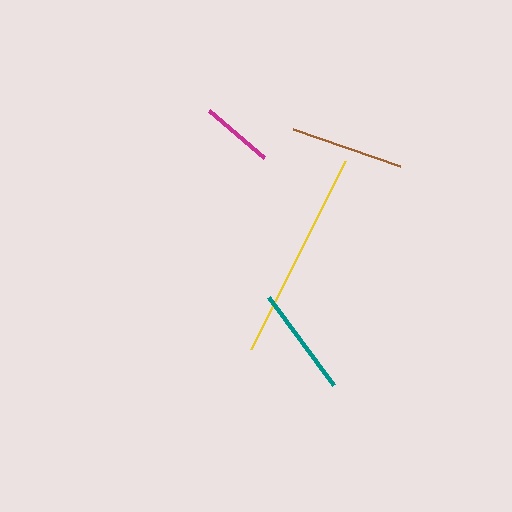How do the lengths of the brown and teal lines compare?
The brown and teal lines are approximately the same length.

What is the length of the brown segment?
The brown segment is approximately 113 pixels long.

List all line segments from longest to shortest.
From longest to shortest: yellow, brown, teal, magenta.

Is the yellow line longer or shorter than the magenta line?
The yellow line is longer than the magenta line.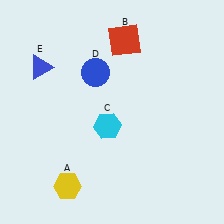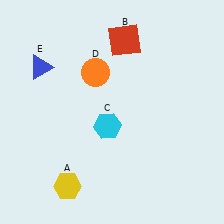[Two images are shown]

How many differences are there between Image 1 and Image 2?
There is 1 difference between the two images.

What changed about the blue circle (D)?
In Image 1, D is blue. In Image 2, it changed to orange.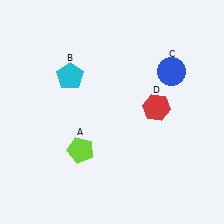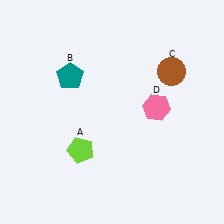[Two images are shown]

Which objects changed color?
B changed from cyan to teal. C changed from blue to brown. D changed from red to pink.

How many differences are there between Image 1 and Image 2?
There are 3 differences between the two images.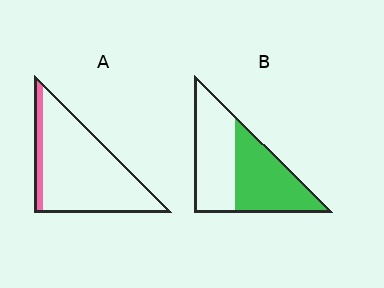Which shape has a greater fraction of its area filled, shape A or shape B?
Shape B.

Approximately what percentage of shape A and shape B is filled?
A is approximately 15% and B is approximately 50%.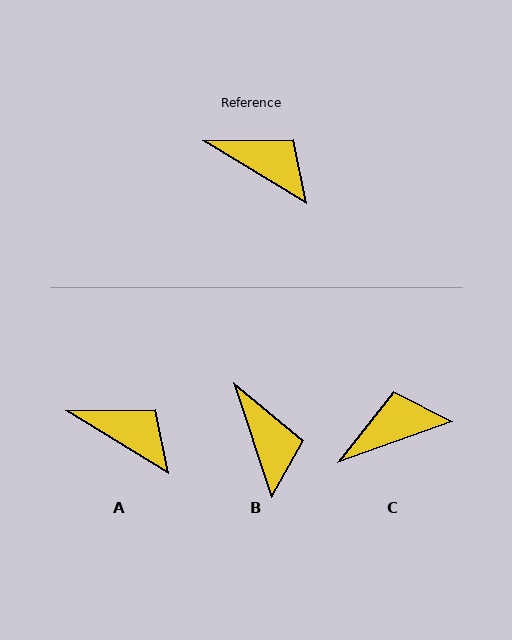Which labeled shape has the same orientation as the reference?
A.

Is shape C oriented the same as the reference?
No, it is off by about 51 degrees.